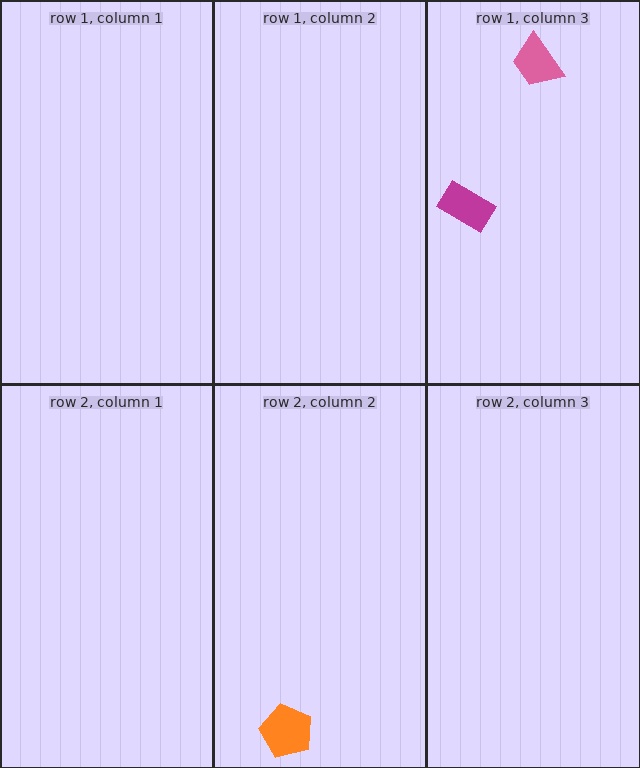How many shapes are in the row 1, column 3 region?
2.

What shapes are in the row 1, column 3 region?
The magenta rectangle, the pink trapezoid.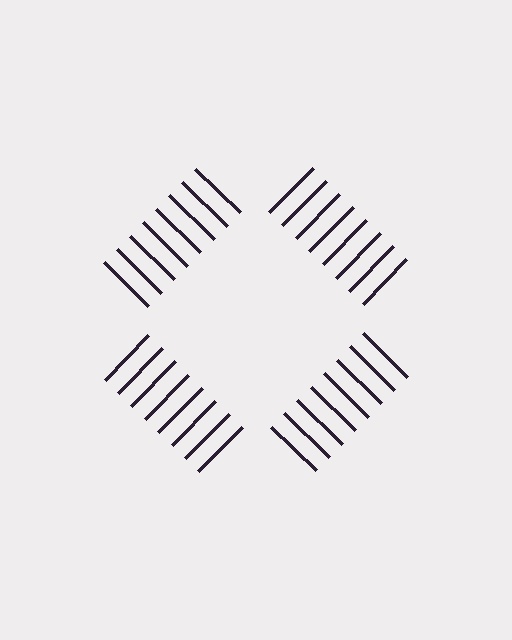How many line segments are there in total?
32 — 8 along each of the 4 edges.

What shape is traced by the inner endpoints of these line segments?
An illusory square — the line segments terminate on its edges but no continuous stroke is drawn.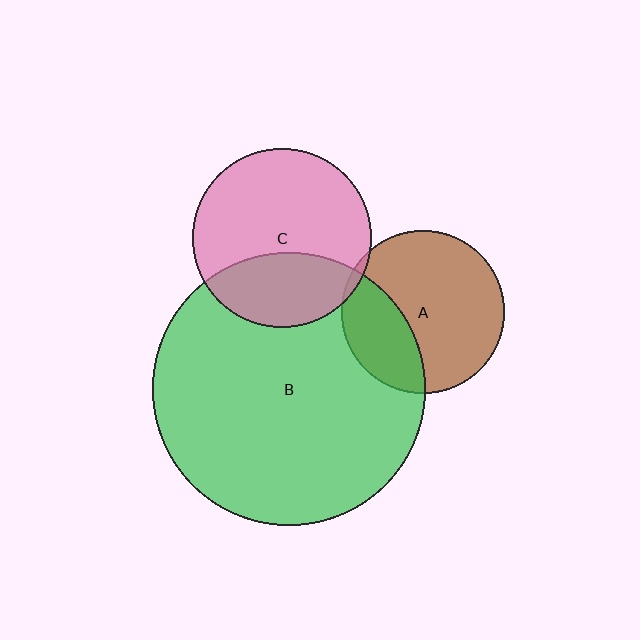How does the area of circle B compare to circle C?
Approximately 2.3 times.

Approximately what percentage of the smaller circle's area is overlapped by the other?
Approximately 30%.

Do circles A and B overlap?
Yes.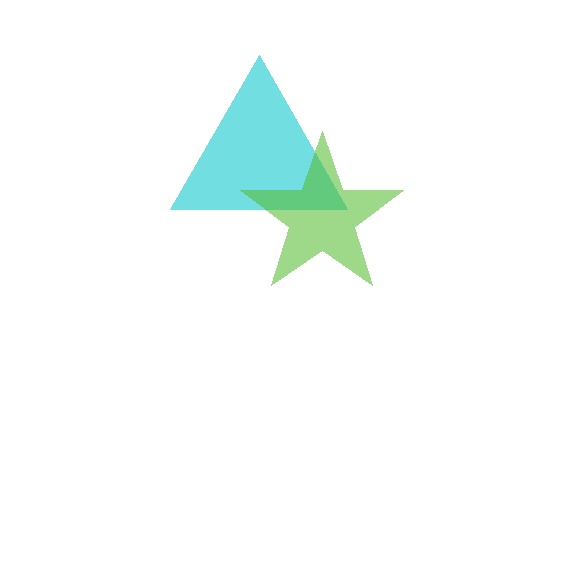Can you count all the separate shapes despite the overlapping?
Yes, there are 2 separate shapes.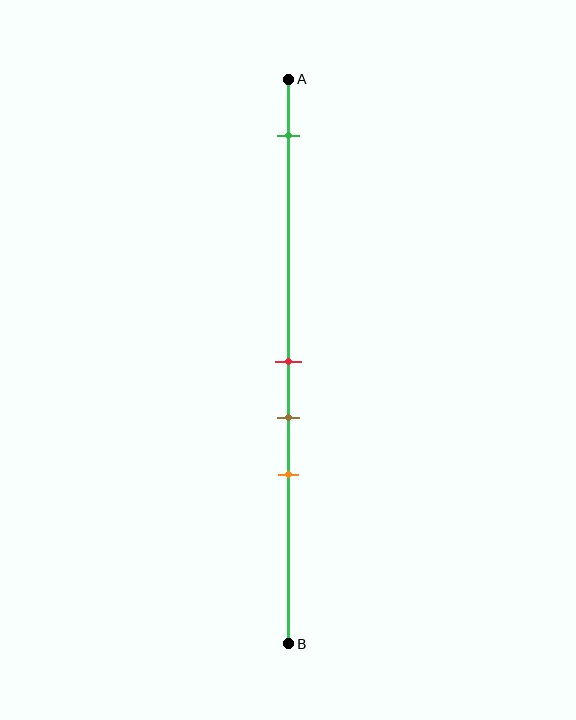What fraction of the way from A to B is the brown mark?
The brown mark is approximately 60% (0.6) of the way from A to B.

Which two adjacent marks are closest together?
The red and brown marks are the closest adjacent pair.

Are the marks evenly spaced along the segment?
No, the marks are not evenly spaced.